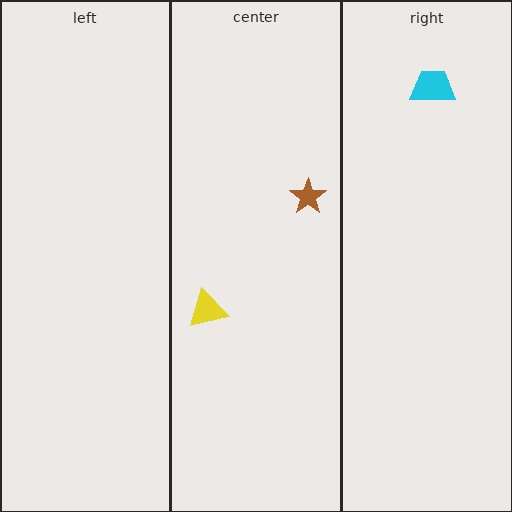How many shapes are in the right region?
1.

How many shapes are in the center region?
2.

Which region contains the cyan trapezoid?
The right region.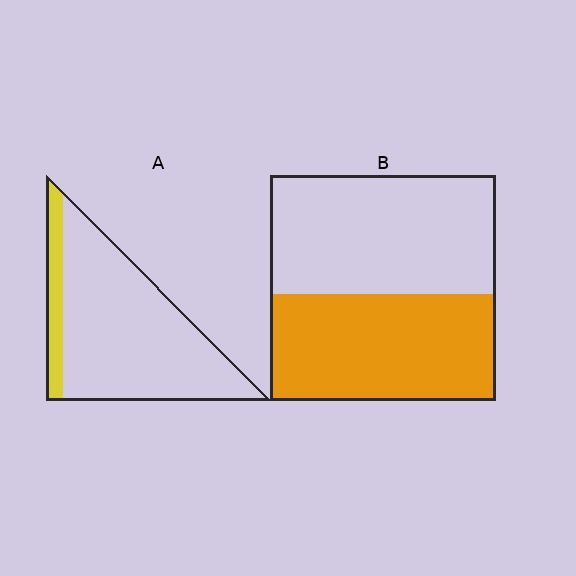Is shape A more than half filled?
No.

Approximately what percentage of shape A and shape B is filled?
A is approximately 15% and B is approximately 45%.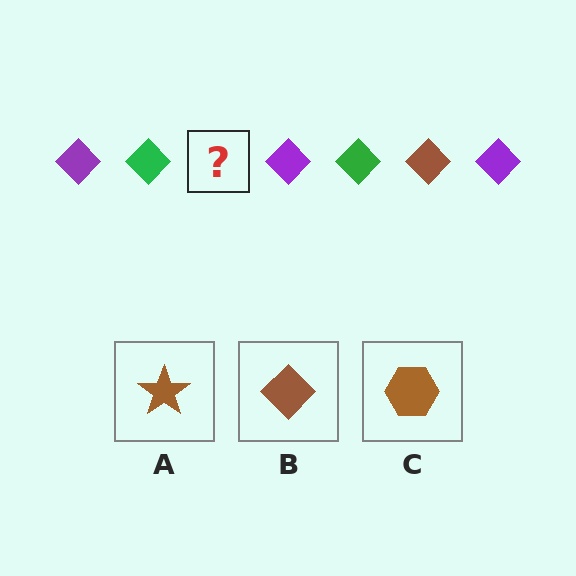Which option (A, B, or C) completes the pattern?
B.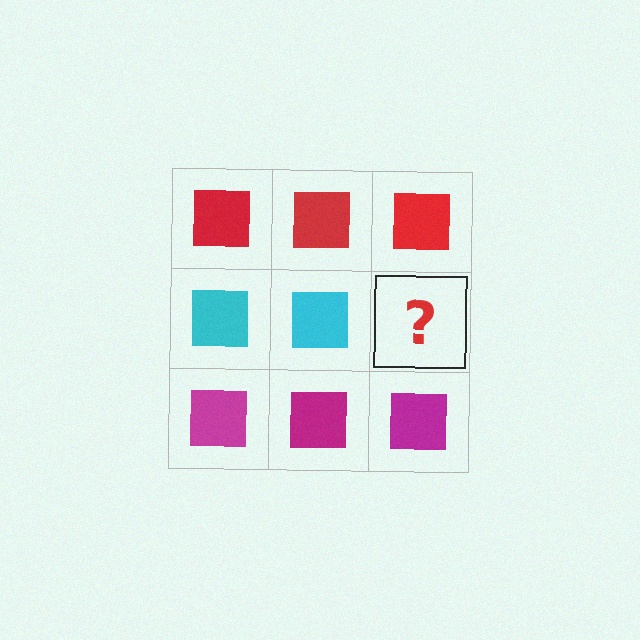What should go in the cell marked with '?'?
The missing cell should contain a cyan square.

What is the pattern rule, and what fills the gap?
The rule is that each row has a consistent color. The gap should be filled with a cyan square.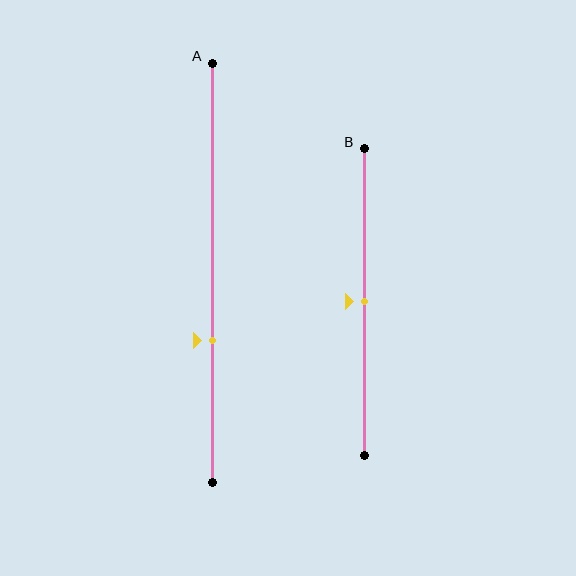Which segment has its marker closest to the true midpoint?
Segment B has its marker closest to the true midpoint.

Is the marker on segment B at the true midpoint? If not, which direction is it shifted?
Yes, the marker on segment B is at the true midpoint.